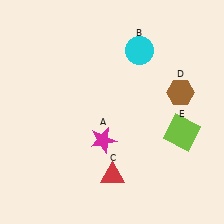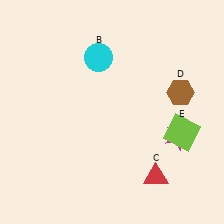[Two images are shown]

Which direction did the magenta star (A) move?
The magenta star (A) moved right.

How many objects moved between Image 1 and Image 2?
3 objects moved between the two images.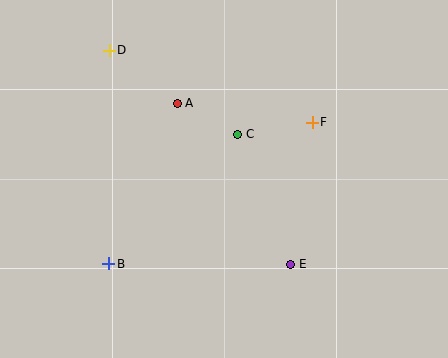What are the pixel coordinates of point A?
Point A is at (177, 103).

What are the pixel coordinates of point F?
Point F is at (312, 122).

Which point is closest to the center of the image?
Point C at (238, 134) is closest to the center.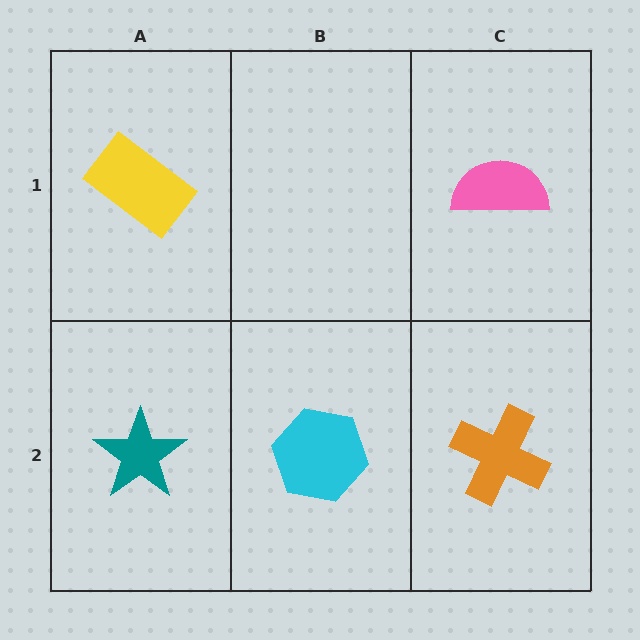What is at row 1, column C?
A pink semicircle.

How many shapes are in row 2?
3 shapes.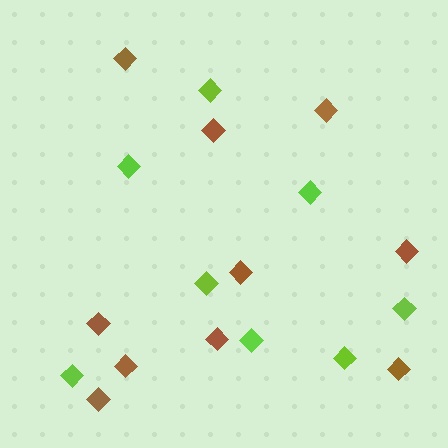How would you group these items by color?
There are 2 groups: one group of brown diamonds (10) and one group of lime diamonds (8).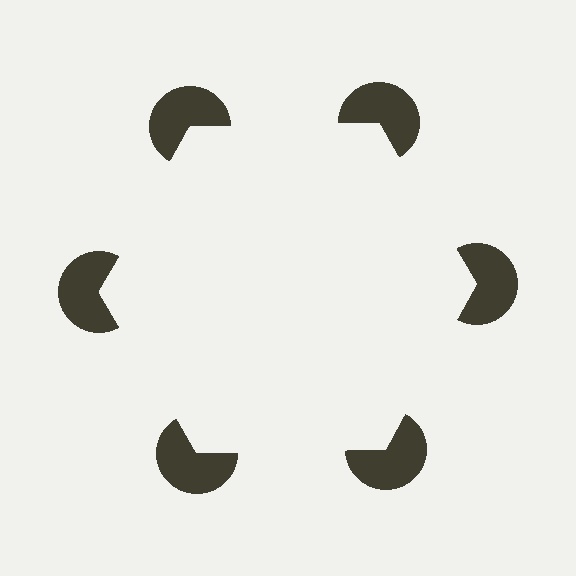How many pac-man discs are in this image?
There are 6 — one at each vertex of the illusory hexagon.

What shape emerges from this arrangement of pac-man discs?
An illusory hexagon — its edges are inferred from the aligned wedge cuts in the pac-man discs, not physically drawn.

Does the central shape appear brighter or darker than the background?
It typically appears slightly brighter than the background, even though no actual brightness change is drawn.